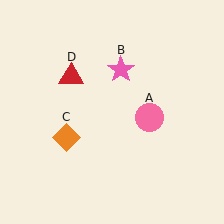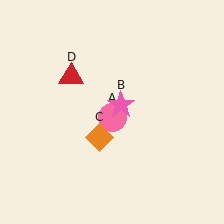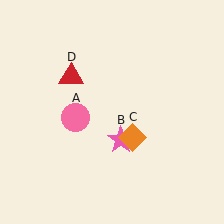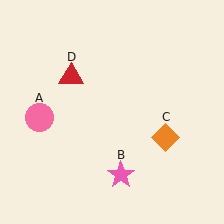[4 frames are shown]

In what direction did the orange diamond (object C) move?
The orange diamond (object C) moved right.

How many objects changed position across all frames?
3 objects changed position: pink circle (object A), pink star (object B), orange diamond (object C).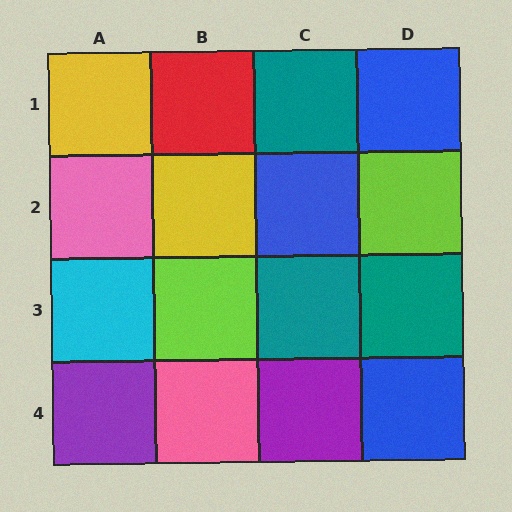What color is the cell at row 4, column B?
Pink.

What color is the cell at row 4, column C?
Purple.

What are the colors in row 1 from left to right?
Yellow, red, teal, blue.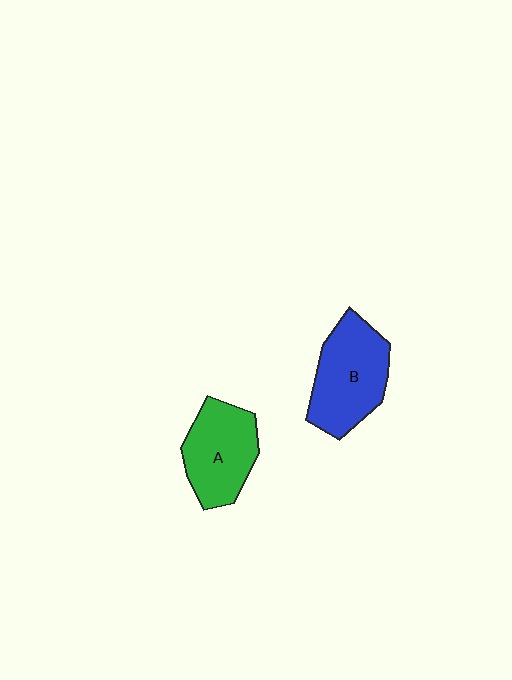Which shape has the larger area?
Shape B (blue).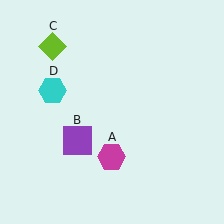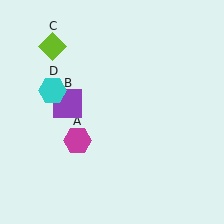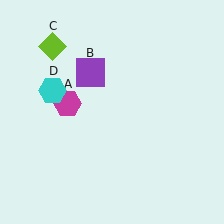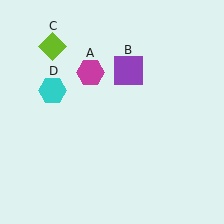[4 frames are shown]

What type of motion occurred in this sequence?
The magenta hexagon (object A), purple square (object B) rotated clockwise around the center of the scene.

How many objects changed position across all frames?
2 objects changed position: magenta hexagon (object A), purple square (object B).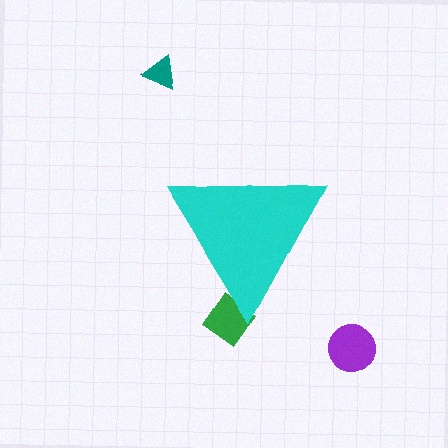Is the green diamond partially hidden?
Yes, the green diamond is partially hidden behind the cyan triangle.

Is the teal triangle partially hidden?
No, the teal triangle is fully visible.